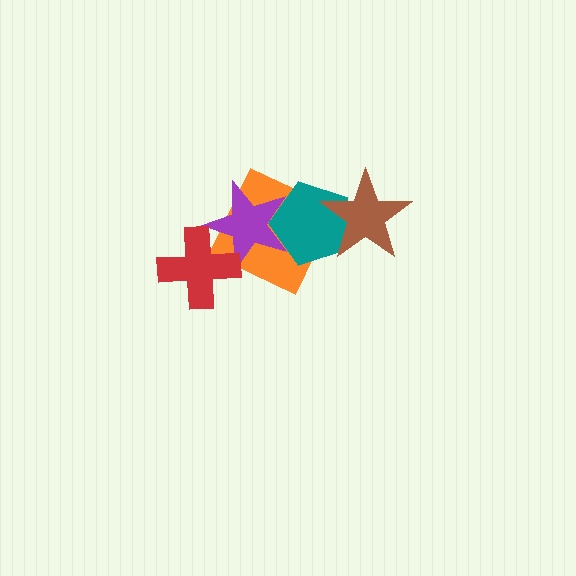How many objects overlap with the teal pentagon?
3 objects overlap with the teal pentagon.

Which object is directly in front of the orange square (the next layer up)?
The teal pentagon is directly in front of the orange square.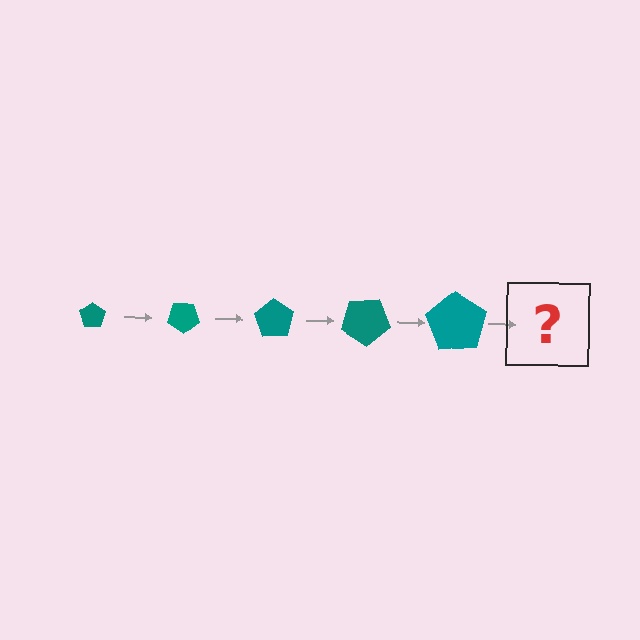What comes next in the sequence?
The next element should be a pentagon, larger than the previous one and rotated 175 degrees from the start.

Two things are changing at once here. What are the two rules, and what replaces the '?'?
The two rules are that the pentagon grows larger each step and it rotates 35 degrees each step. The '?' should be a pentagon, larger than the previous one and rotated 175 degrees from the start.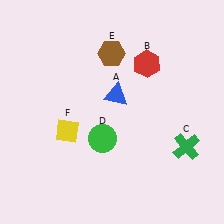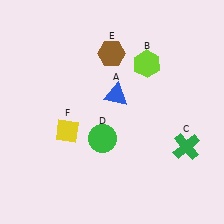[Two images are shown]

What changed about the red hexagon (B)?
In Image 1, B is red. In Image 2, it changed to lime.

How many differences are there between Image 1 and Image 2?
There is 1 difference between the two images.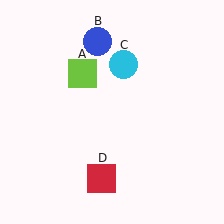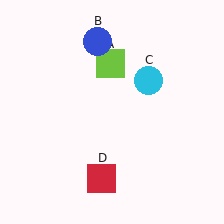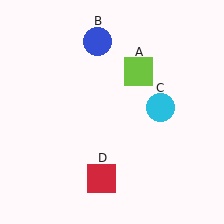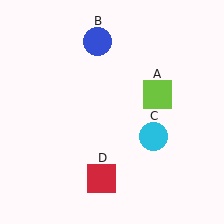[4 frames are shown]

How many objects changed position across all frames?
2 objects changed position: lime square (object A), cyan circle (object C).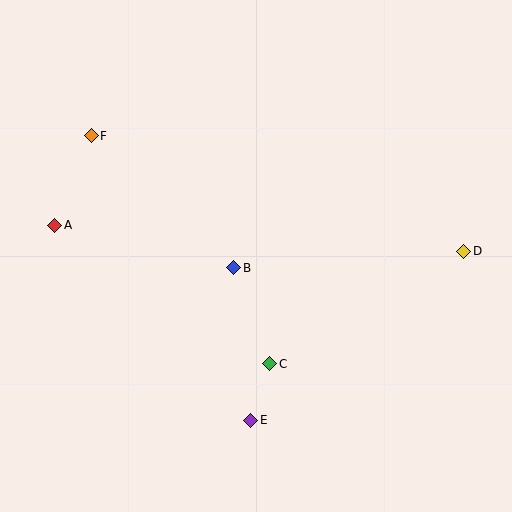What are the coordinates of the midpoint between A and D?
The midpoint between A and D is at (259, 238).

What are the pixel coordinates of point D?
Point D is at (464, 251).